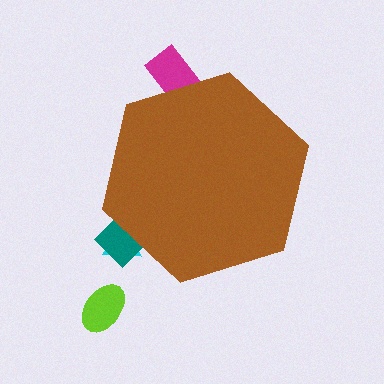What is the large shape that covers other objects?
A brown hexagon.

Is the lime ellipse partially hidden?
No, the lime ellipse is fully visible.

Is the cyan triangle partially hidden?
Yes, the cyan triangle is partially hidden behind the brown hexagon.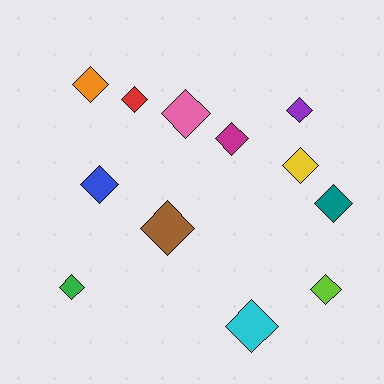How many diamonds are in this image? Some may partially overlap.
There are 12 diamonds.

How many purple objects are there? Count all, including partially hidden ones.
There is 1 purple object.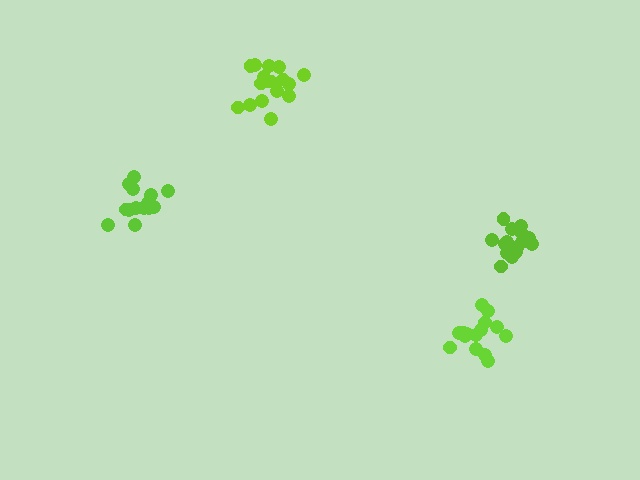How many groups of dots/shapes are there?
There are 4 groups.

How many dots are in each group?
Group 1: 16 dots, Group 2: 16 dots, Group 3: 17 dots, Group 4: 17 dots (66 total).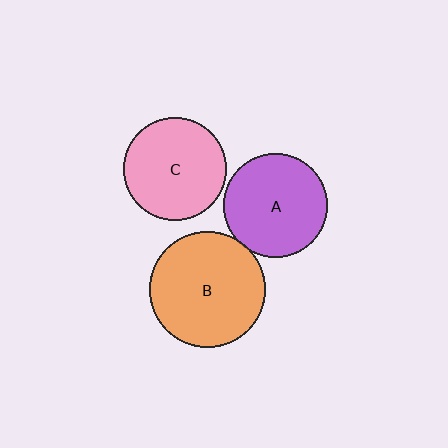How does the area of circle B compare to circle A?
Approximately 1.2 times.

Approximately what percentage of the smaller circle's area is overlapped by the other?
Approximately 5%.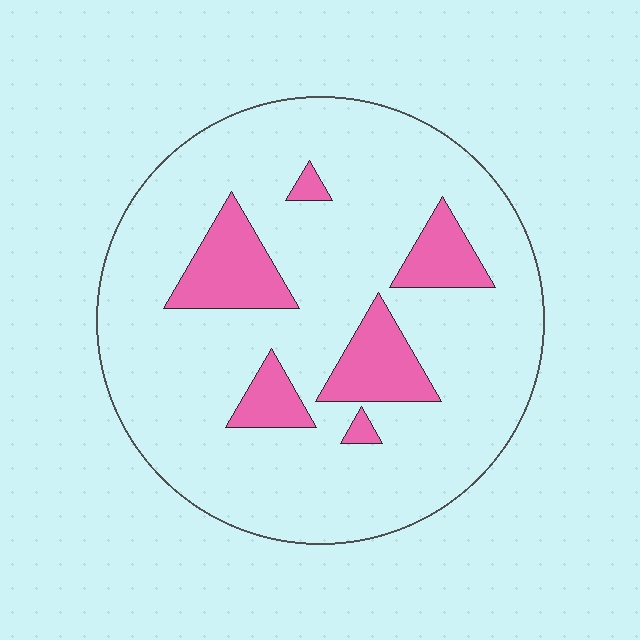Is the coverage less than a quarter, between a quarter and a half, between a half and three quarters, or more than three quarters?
Less than a quarter.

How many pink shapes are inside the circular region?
6.